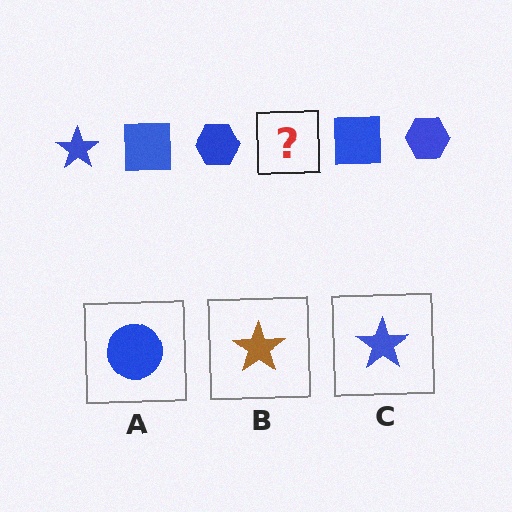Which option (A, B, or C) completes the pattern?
C.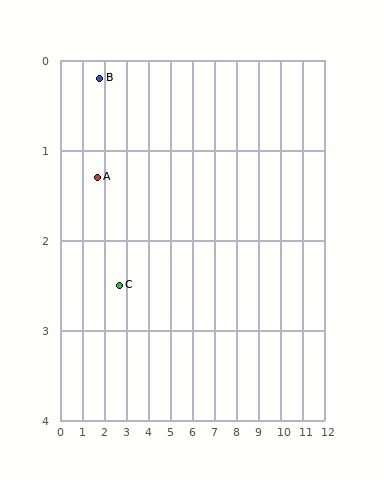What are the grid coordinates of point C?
Point C is at approximately (2.7, 2.5).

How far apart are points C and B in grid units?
Points C and B are about 2.5 grid units apart.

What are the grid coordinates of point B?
Point B is at approximately (1.8, 0.2).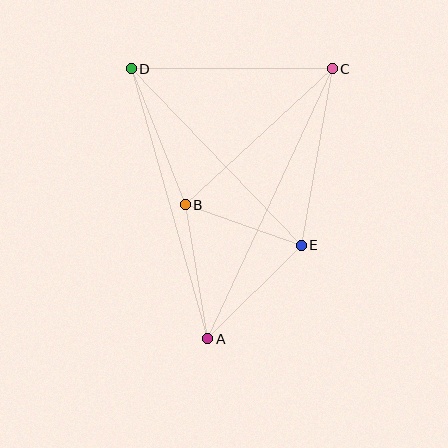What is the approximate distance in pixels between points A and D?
The distance between A and D is approximately 281 pixels.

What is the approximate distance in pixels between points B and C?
The distance between B and C is approximately 200 pixels.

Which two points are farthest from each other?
Points A and C are farthest from each other.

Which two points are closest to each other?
Points B and E are closest to each other.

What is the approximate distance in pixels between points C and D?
The distance between C and D is approximately 201 pixels.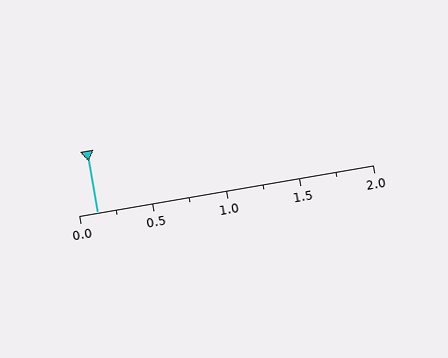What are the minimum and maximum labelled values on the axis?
The axis runs from 0.0 to 2.0.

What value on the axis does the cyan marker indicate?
The marker indicates approximately 0.12.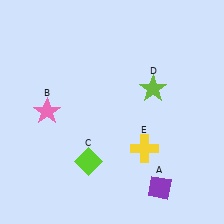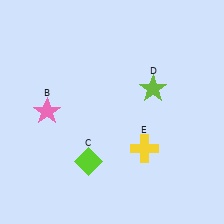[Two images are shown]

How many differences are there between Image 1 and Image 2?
There is 1 difference between the two images.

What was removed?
The purple diamond (A) was removed in Image 2.